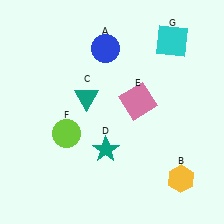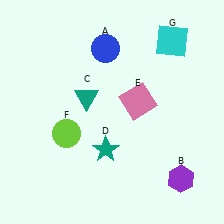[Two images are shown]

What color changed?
The hexagon (B) changed from yellow in Image 1 to purple in Image 2.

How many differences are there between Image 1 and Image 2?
There is 1 difference between the two images.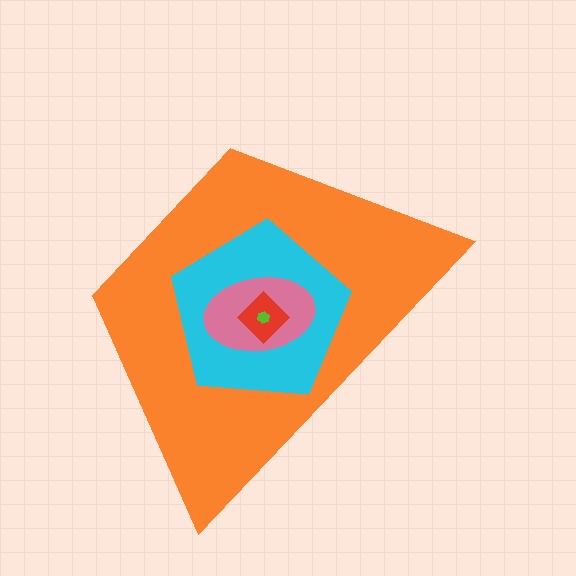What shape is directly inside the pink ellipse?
The red diamond.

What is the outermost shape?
The orange trapezoid.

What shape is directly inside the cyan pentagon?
The pink ellipse.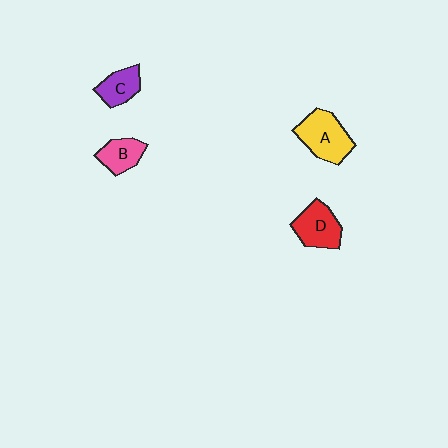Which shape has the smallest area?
Shape B (pink).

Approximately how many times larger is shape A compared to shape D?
Approximately 1.2 times.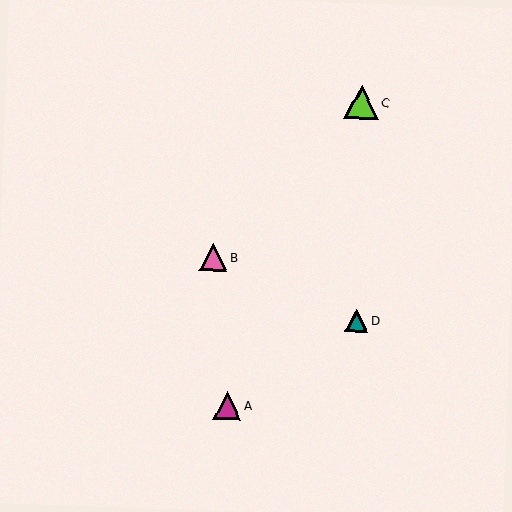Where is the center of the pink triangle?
The center of the pink triangle is at (213, 257).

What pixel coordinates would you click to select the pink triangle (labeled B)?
Click at (213, 257) to select the pink triangle B.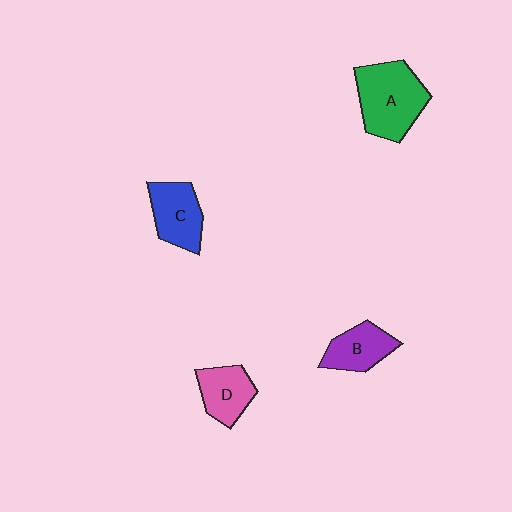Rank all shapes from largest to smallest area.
From largest to smallest: A (green), C (blue), D (pink), B (purple).